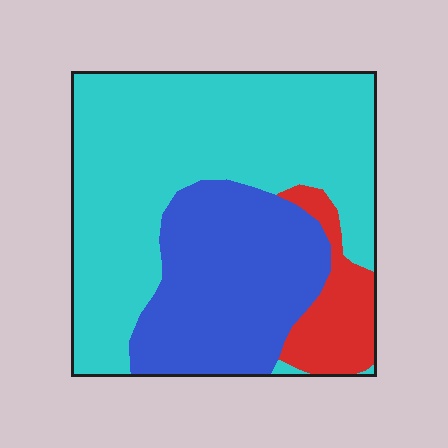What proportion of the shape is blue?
Blue covers about 30% of the shape.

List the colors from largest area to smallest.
From largest to smallest: cyan, blue, red.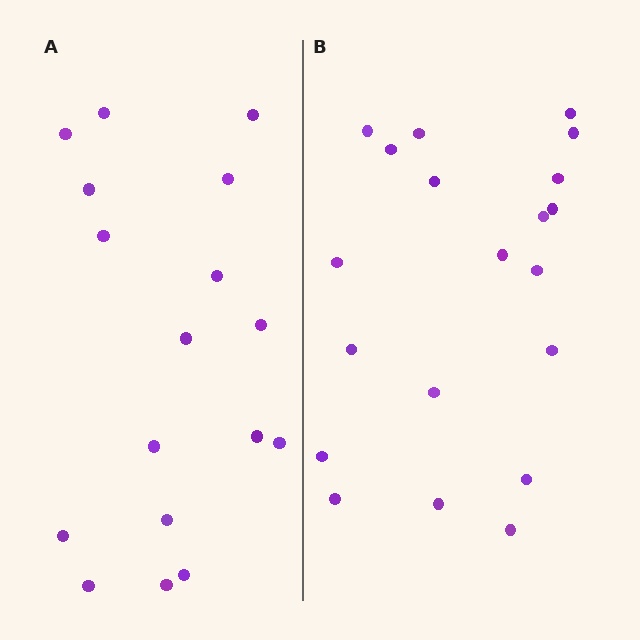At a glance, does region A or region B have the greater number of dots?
Region B (the right region) has more dots.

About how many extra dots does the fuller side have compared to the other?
Region B has just a few more — roughly 2 or 3 more dots than region A.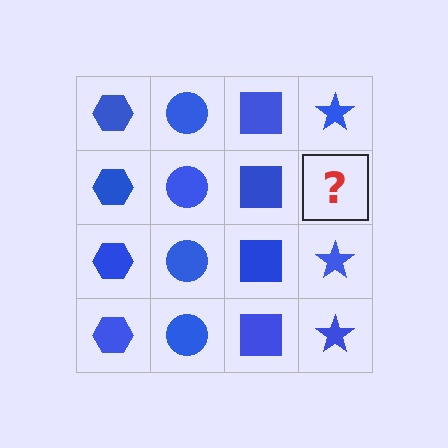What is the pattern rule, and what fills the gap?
The rule is that each column has a consistent shape. The gap should be filled with a blue star.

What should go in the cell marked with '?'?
The missing cell should contain a blue star.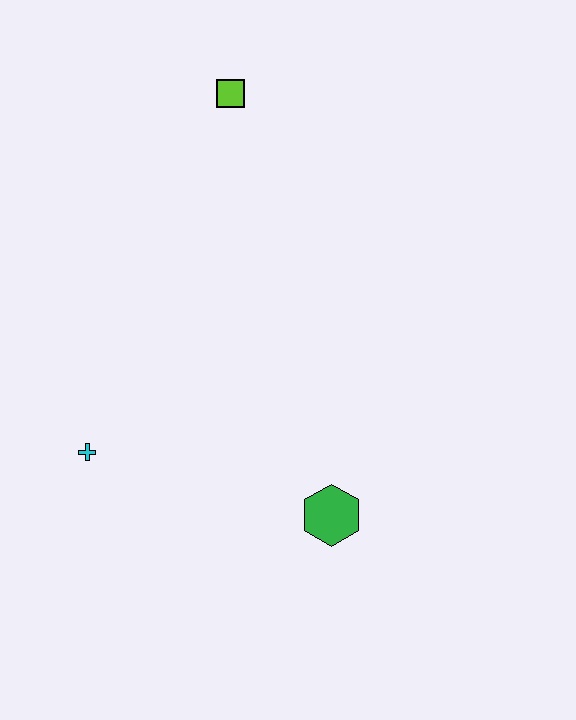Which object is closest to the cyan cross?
The green hexagon is closest to the cyan cross.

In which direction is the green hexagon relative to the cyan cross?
The green hexagon is to the right of the cyan cross.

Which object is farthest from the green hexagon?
The lime square is farthest from the green hexagon.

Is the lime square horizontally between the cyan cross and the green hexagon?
Yes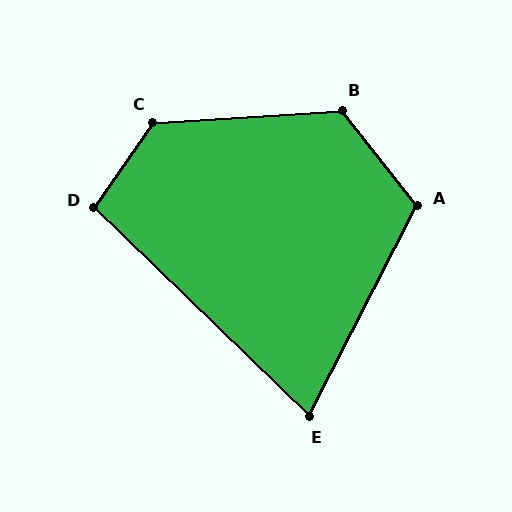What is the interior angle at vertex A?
Approximately 115 degrees (obtuse).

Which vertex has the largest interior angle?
C, at approximately 128 degrees.